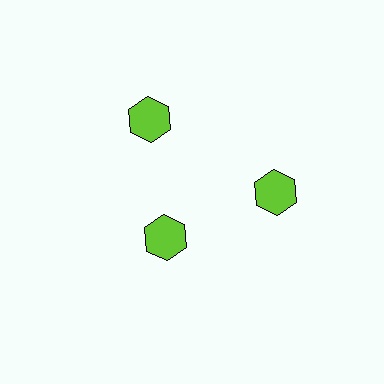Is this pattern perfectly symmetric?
No. The 3 lime hexagons are arranged in a ring, but one element near the 7 o'clock position is pulled inward toward the center, breaking the 3-fold rotational symmetry.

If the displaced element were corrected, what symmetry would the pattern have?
It would have 3-fold rotational symmetry — the pattern would map onto itself every 120 degrees.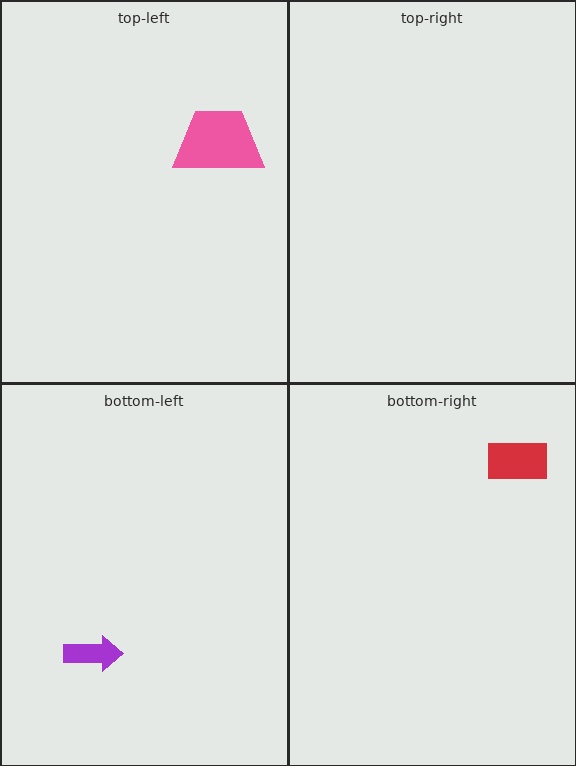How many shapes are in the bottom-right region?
1.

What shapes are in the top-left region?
The pink trapezoid.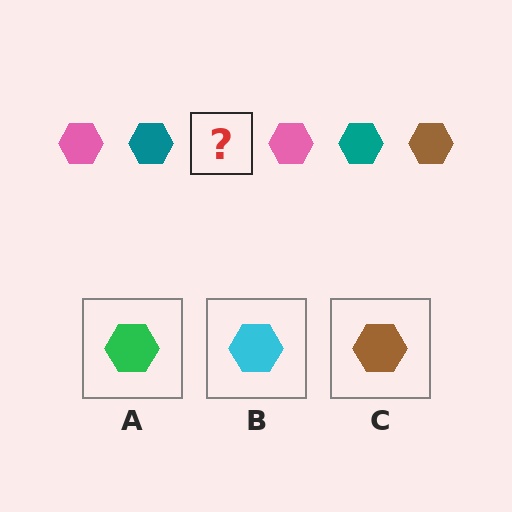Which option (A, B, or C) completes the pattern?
C.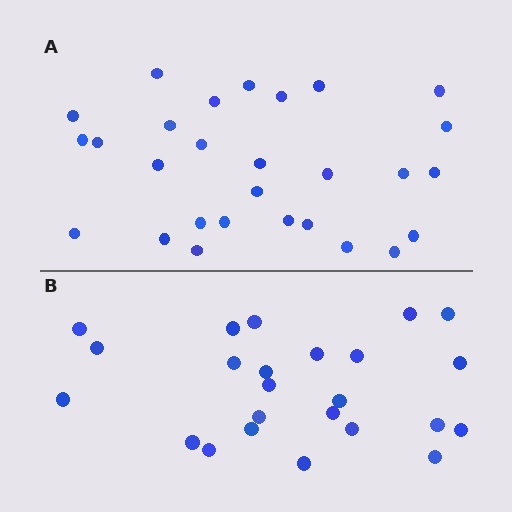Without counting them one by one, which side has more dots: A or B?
Region A (the top region) has more dots.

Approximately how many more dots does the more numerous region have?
Region A has about 4 more dots than region B.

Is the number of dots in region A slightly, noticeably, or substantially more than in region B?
Region A has only slightly more — the two regions are fairly close. The ratio is roughly 1.2 to 1.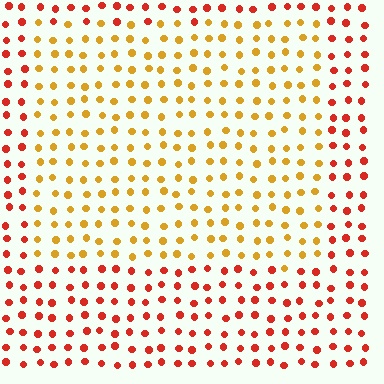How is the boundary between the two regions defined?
The boundary is defined purely by a slight shift in hue (about 39 degrees). Spacing, size, and orientation are identical on both sides.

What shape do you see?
I see a rectangle.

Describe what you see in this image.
The image is filled with small red elements in a uniform arrangement. A rectangle-shaped region is visible where the elements are tinted to a slightly different hue, forming a subtle color boundary.